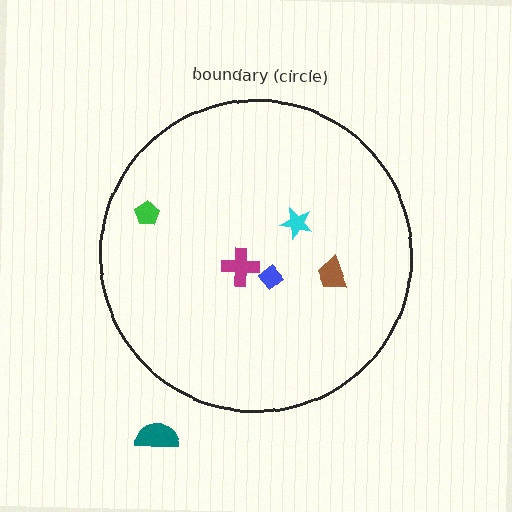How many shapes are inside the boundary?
5 inside, 1 outside.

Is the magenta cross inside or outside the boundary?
Inside.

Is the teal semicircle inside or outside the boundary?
Outside.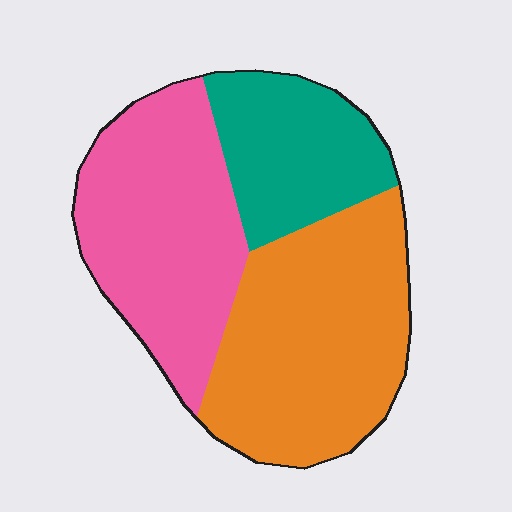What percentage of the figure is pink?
Pink takes up between a third and a half of the figure.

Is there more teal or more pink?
Pink.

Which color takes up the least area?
Teal, at roughly 20%.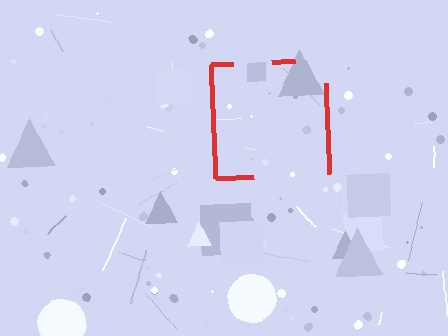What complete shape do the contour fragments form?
The contour fragments form a square.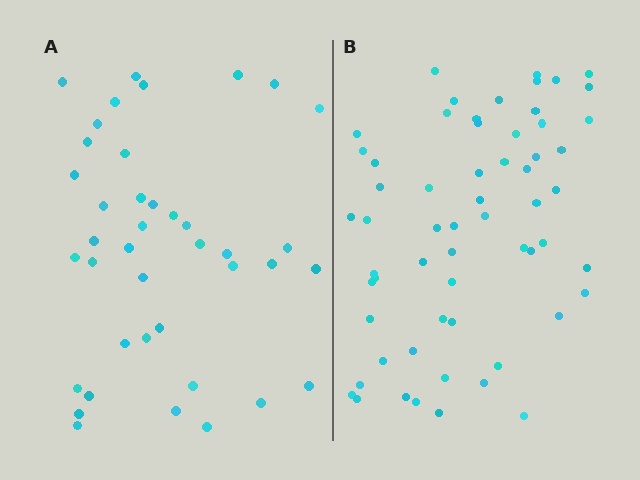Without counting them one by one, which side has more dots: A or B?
Region B (the right region) has more dots.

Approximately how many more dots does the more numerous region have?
Region B has approximately 20 more dots than region A.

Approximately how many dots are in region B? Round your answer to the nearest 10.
About 60 dots.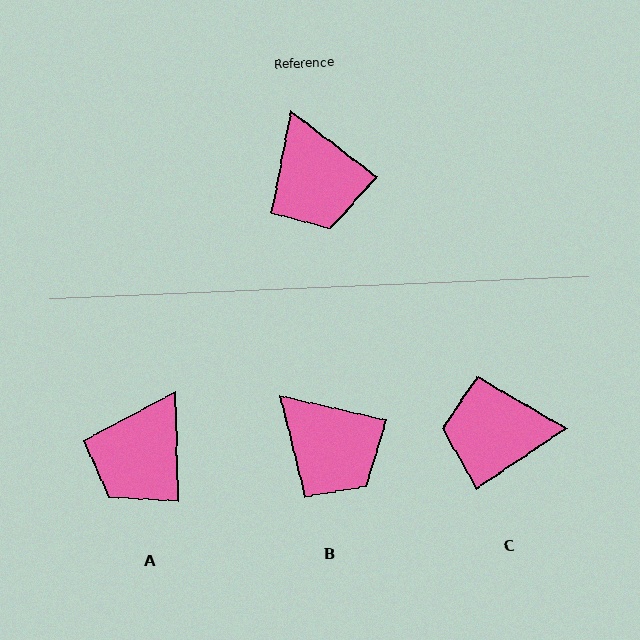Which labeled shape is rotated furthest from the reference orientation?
C, about 109 degrees away.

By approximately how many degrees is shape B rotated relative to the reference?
Approximately 25 degrees counter-clockwise.